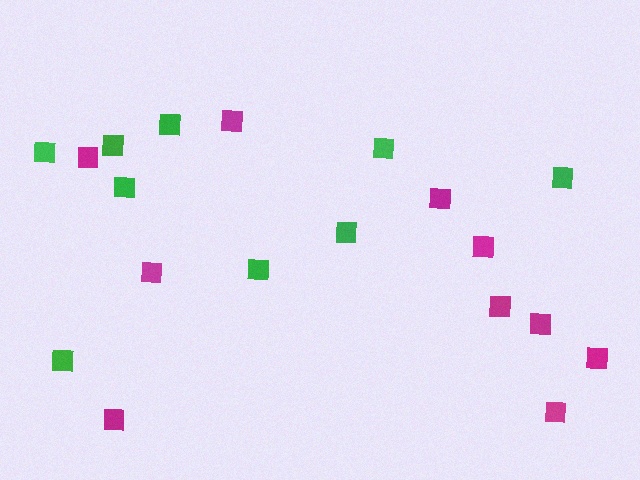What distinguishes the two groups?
There are 2 groups: one group of green squares (9) and one group of magenta squares (10).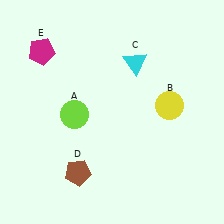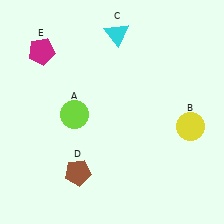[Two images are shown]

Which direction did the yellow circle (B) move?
The yellow circle (B) moved down.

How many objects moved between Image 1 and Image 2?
2 objects moved between the two images.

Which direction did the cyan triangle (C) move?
The cyan triangle (C) moved up.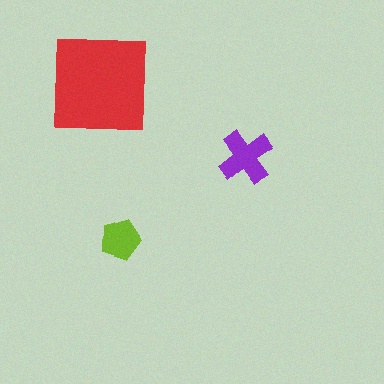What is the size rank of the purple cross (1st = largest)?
2nd.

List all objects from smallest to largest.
The lime pentagon, the purple cross, the red square.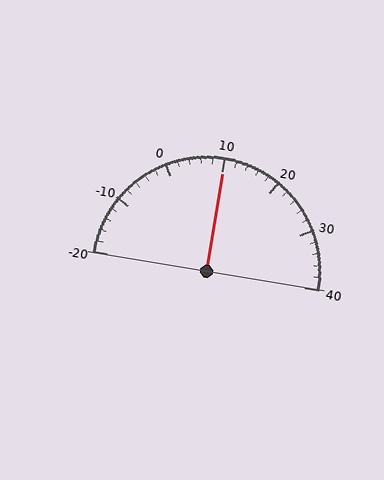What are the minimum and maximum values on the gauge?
The gauge ranges from -20 to 40.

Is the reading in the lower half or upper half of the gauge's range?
The reading is in the upper half of the range (-20 to 40).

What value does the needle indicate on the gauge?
The needle indicates approximately 10.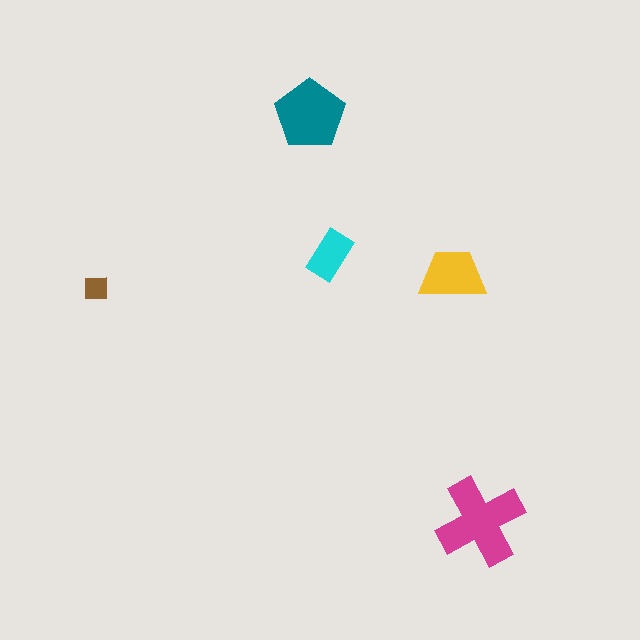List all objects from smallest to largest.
The brown square, the cyan rectangle, the yellow trapezoid, the teal pentagon, the magenta cross.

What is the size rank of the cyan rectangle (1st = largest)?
4th.